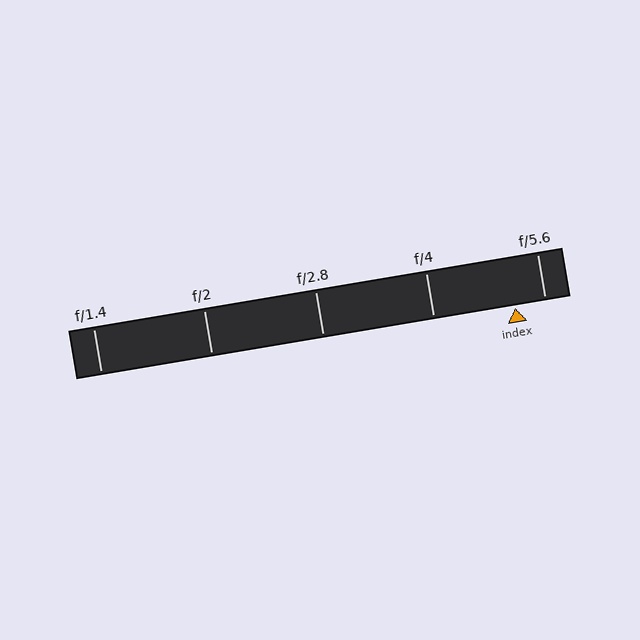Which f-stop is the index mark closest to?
The index mark is closest to f/5.6.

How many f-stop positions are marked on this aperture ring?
There are 5 f-stop positions marked.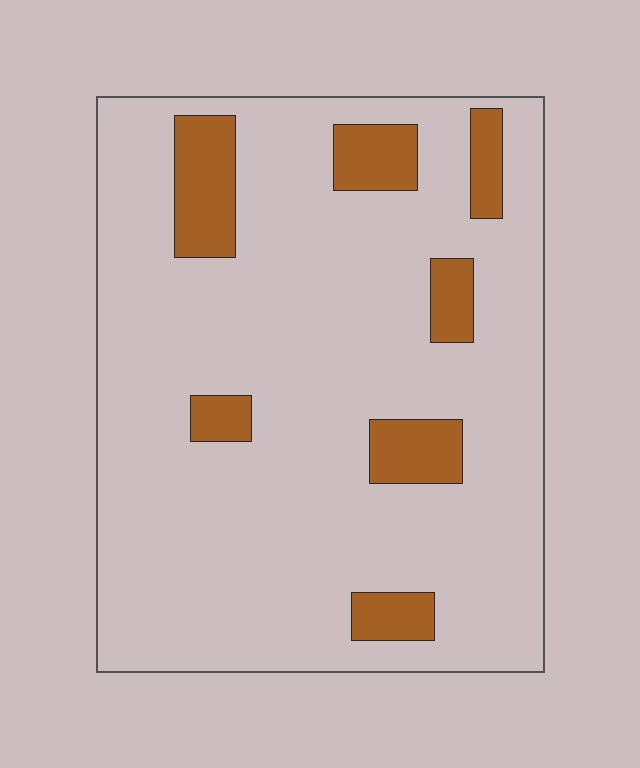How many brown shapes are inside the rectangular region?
7.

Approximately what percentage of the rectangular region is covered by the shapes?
Approximately 15%.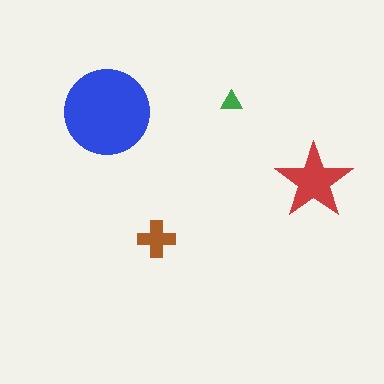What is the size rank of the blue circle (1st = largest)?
1st.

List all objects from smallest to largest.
The green triangle, the brown cross, the red star, the blue circle.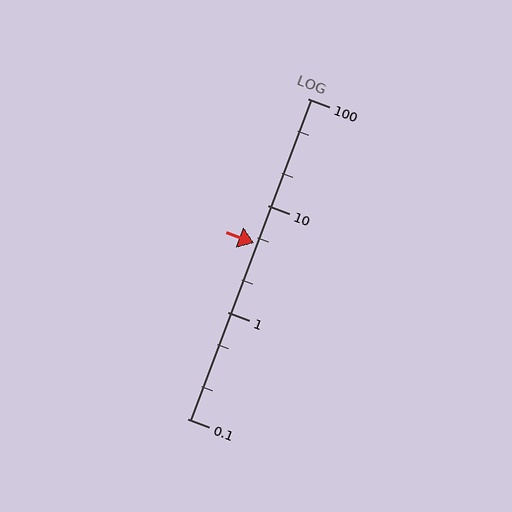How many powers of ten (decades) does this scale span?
The scale spans 3 decades, from 0.1 to 100.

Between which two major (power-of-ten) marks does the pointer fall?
The pointer is between 1 and 10.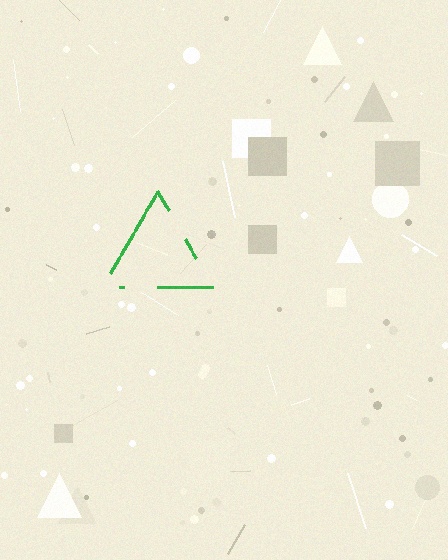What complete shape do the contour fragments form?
The contour fragments form a triangle.